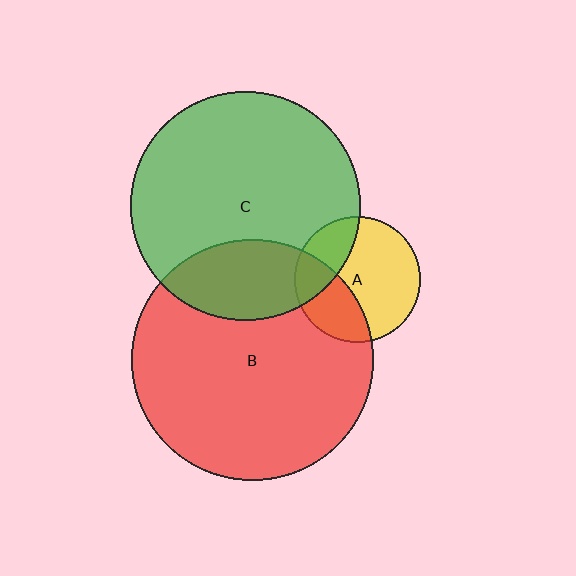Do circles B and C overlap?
Yes.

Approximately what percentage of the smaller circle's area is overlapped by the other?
Approximately 25%.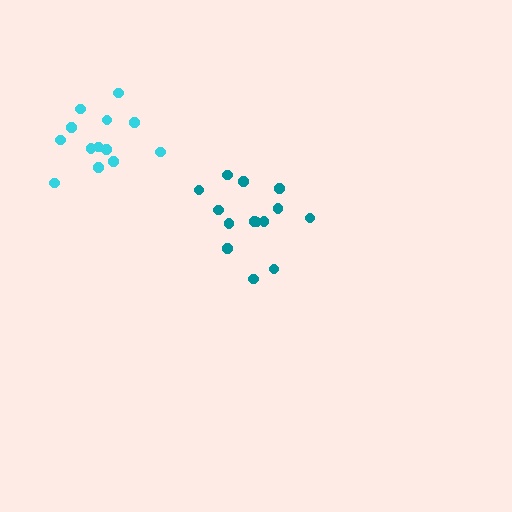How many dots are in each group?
Group 1: 14 dots, Group 2: 13 dots (27 total).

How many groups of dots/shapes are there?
There are 2 groups.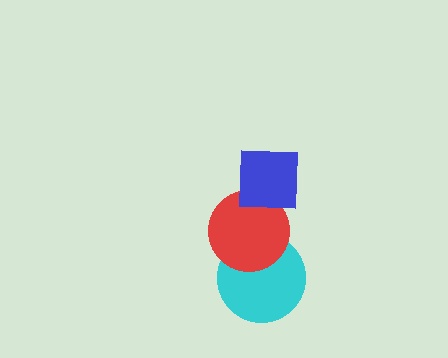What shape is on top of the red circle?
The blue square is on top of the red circle.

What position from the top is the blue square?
The blue square is 1st from the top.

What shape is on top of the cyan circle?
The red circle is on top of the cyan circle.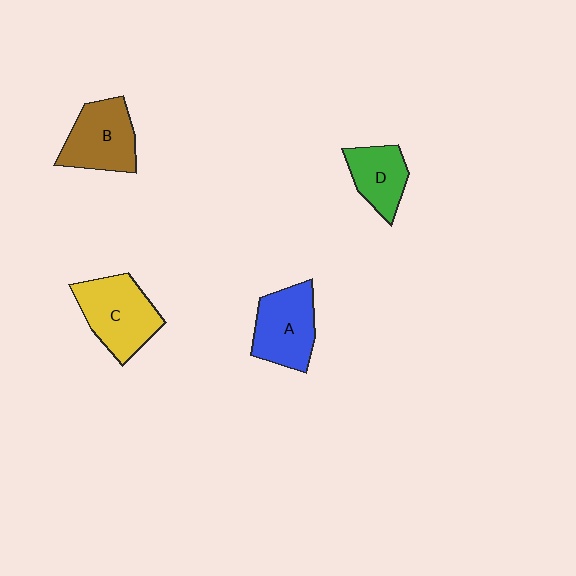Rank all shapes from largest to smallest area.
From largest to smallest: C (yellow), B (brown), A (blue), D (green).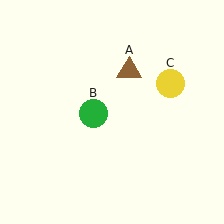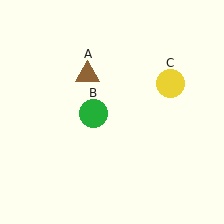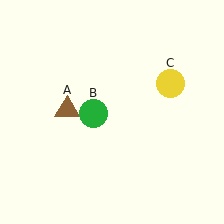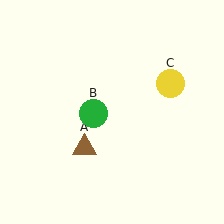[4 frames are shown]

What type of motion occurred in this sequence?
The brown triangle (object A) rotated counterclockwise around the center of the scene.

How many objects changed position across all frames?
1 object changed position: brown triangle (object A).